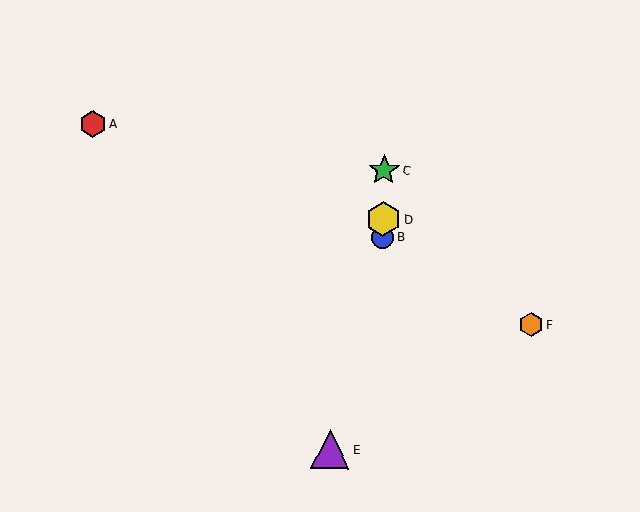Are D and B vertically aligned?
Yes, both are at x≈383.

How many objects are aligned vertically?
3 objects (B, C, D) are aligned vertically.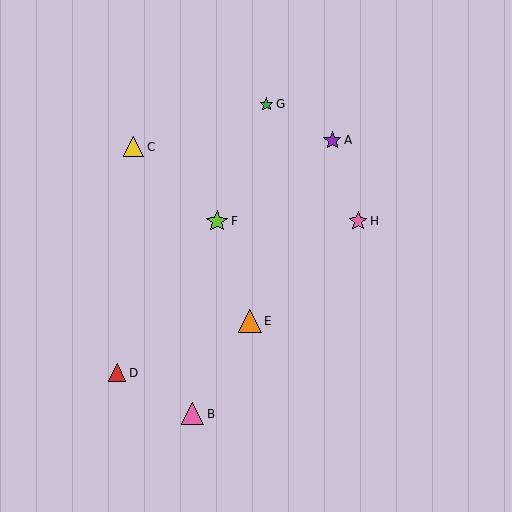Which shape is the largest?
The orange triangle (labeled E) is the largest.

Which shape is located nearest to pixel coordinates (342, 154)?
The purple star (labeled A) at (332, 140) is nearest to that location.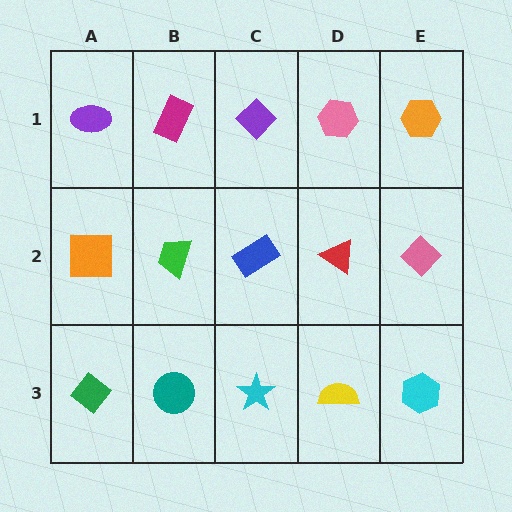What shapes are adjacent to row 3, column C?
A blue rectangle (row 2, column C), a teal circle (row 3, column B), a yellow semicircle (row 3, column D).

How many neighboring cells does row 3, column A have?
2.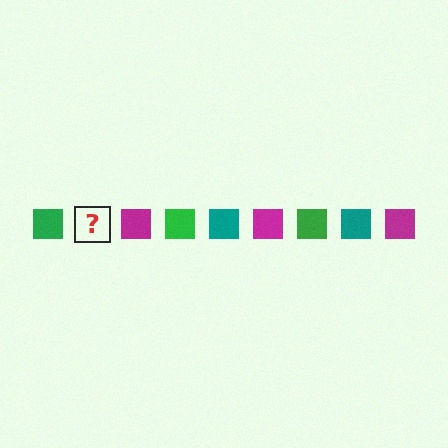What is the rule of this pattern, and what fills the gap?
The rule is that the pattern cycles through green, teal, magenta squares. The gap should be filled with a teal square.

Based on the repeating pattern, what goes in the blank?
The blank should be a teal square.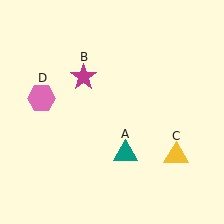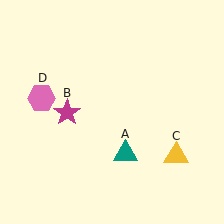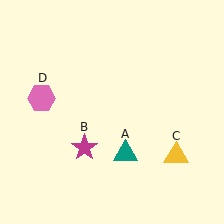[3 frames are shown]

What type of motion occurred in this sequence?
The magenta star (object B) rotated counterclockwise around the center of the scene.